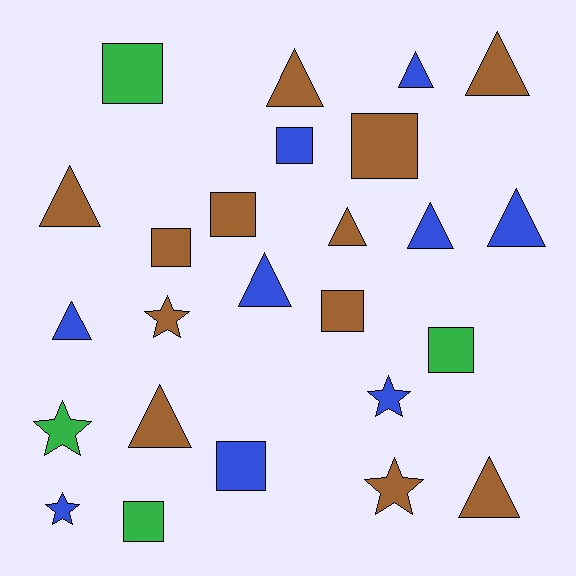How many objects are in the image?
There are 25 objects.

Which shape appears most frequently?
Triangle, with 11 objects.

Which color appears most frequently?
Brown, with 12 objects.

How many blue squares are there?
There are 2 blue squares.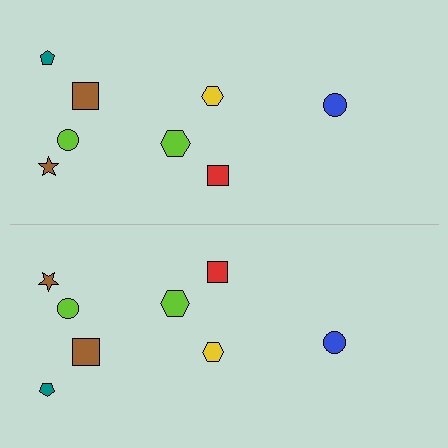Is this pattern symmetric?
Yes, this pattern has bilateral (reflection) symmetry.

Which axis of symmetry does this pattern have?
The pattern has a horizontal axis of symmetry running through the center of the image.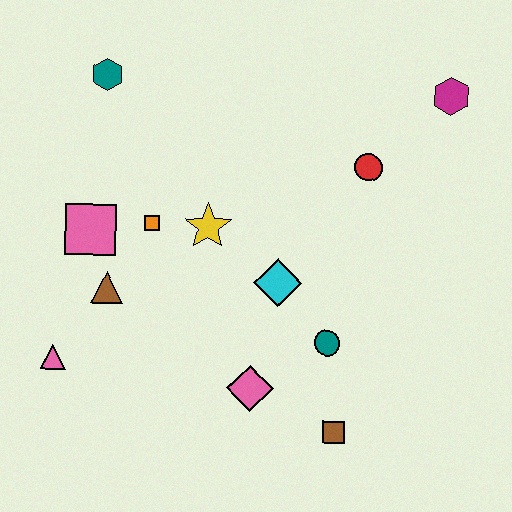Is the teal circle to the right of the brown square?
No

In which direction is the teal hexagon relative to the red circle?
The teal hexagon is to the left of the red circle.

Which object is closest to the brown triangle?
The pink square is closest to the brown triangle.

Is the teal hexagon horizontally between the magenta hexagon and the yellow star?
No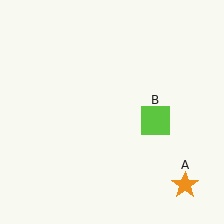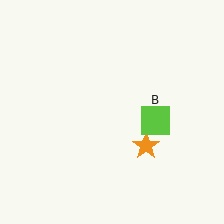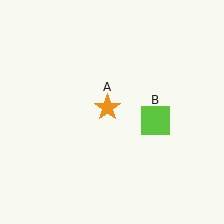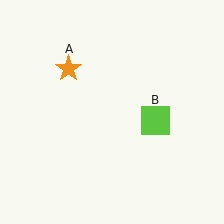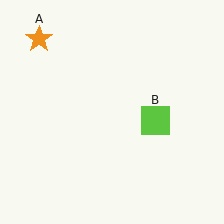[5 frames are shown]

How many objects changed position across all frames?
1 object changed position: orange star (object A).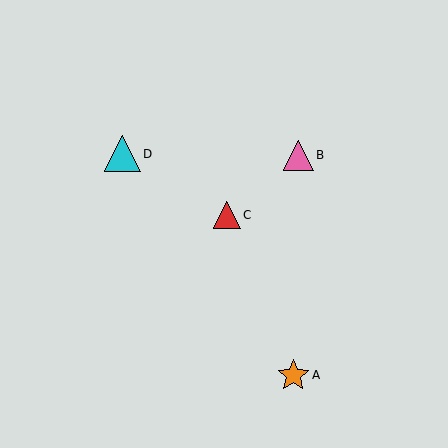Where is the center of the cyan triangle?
The center of the cyan triangle is at (122, 154).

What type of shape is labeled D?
Shape D is a cyan triangle.